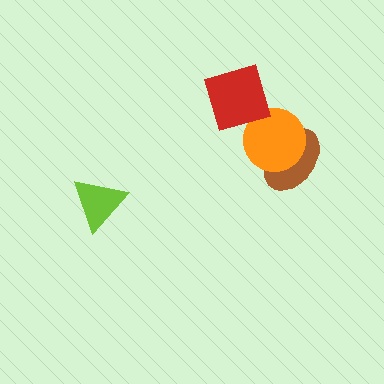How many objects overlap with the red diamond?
1 object overlaps with the red diamond.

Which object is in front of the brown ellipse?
The orange circle is in front of the brown ellipse.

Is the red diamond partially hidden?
No, no other shape covers it.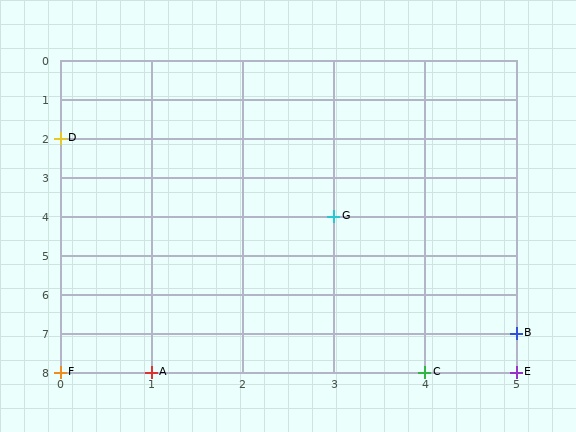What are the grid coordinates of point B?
Point B is at grid coordinates (5, 7).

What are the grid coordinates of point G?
Point G is at grid coordinates (3, 4).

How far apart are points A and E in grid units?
Points A and E are 4 columns apart.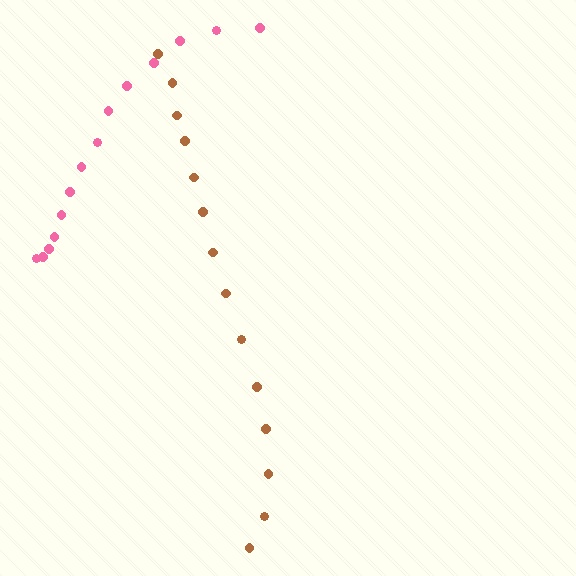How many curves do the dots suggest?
There are 2 distinct paths.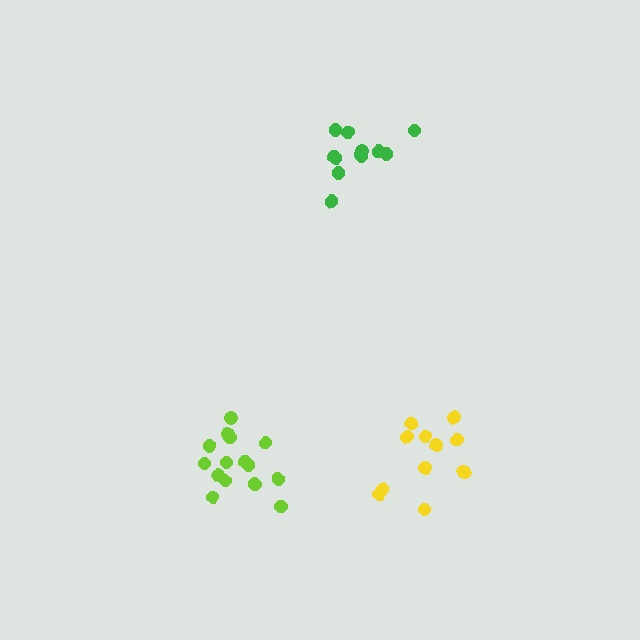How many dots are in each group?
Group 1: 16 dots, Group 2: 12 dots, Group 3: 12 dots (40 total).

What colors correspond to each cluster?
The clusters are colored: lime, yellow, green.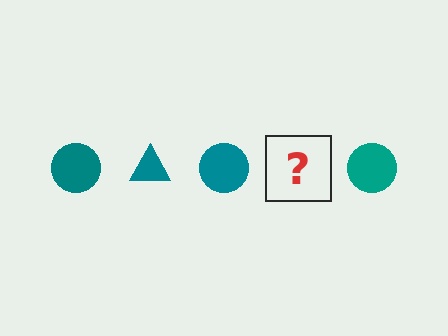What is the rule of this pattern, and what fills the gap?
The rule is that the pattern cycles through circle, triangle shapes in teal. The gap should be filled with a teal triangle.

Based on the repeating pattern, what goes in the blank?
The blank should be a teal triangle.